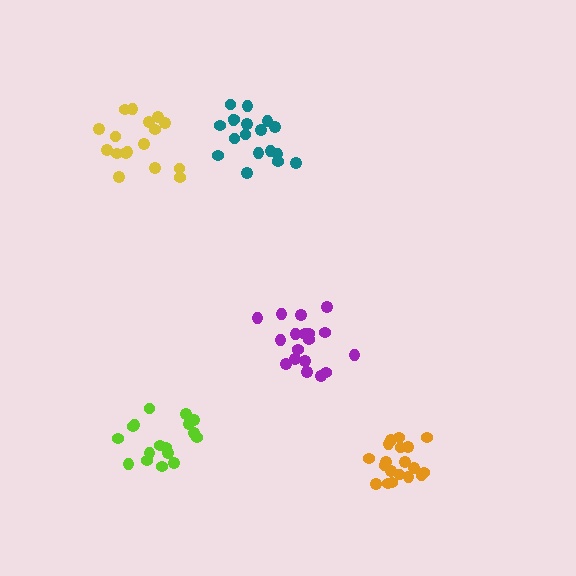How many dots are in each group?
Group 1: 19 dots, Group 2: 17 dots, Group 3: 18 dots, Group 4: 18 dots, Group 5: 17 dots (89 total).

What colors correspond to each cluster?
The clusters are colored: orange, yellow, teal, purple, lime.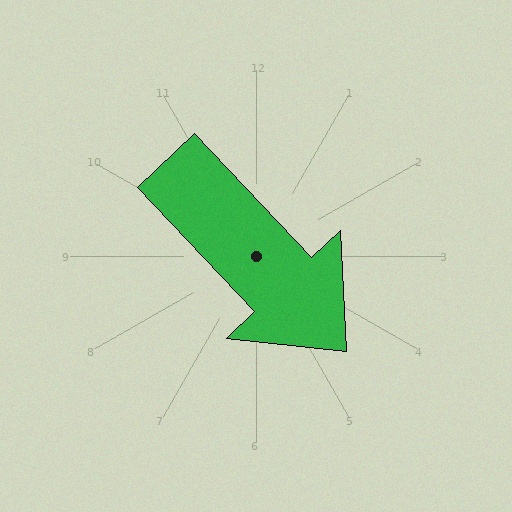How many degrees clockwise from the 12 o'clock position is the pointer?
Approximately 136 degrees.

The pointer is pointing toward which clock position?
Roughly 5 o'clock.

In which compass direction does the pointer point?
Southeast.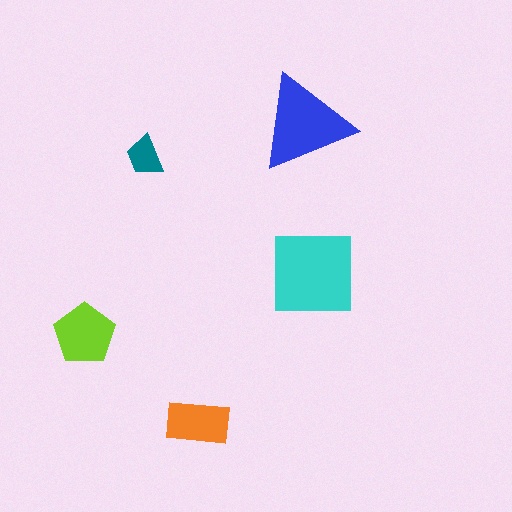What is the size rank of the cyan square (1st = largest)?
1st.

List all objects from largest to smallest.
The cyan square, the blue triangle, the lime pentagon, the orange rectangle, the teal trapezoid.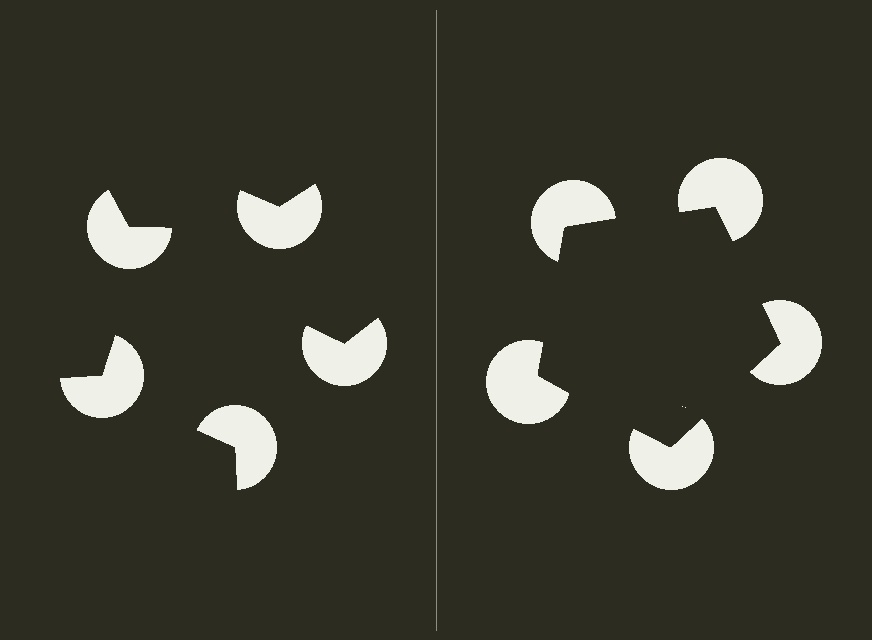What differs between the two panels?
The pac-man discs are positioned identically on both sides; only the wedge orientations differ. On the right they align to a pentagon; on the left they are misaligned.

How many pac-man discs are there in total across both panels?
10 — 5 on each side.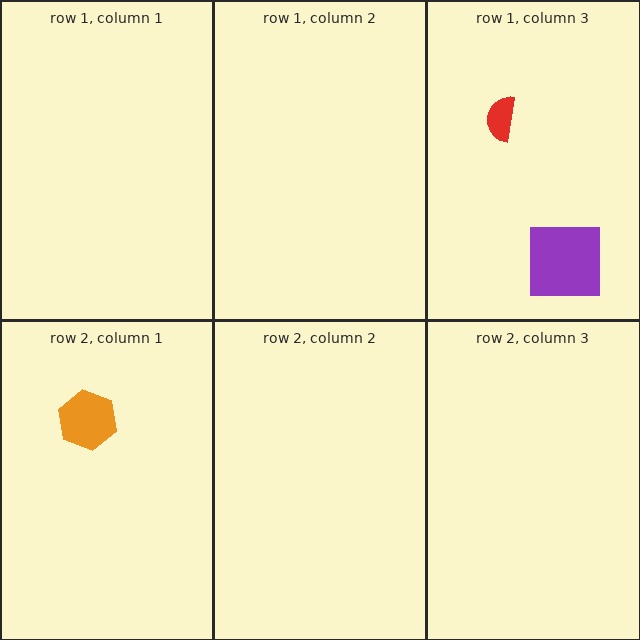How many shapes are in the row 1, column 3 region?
2.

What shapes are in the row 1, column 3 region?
The red semicircle, the purple square.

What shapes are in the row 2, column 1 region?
The orange hexagon.